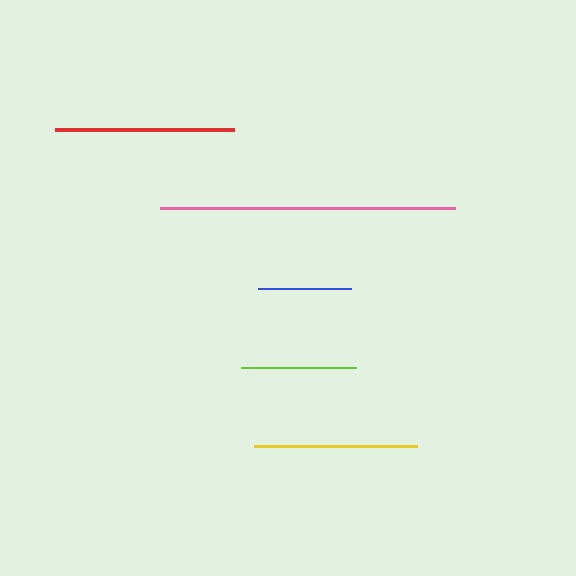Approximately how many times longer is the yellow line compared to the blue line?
The yellow line is approximately 1.8 times the length of the blue line.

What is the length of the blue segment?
The blue segment is approximately 92 pixels long.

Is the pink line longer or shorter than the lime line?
The pink line is longer than the lime line.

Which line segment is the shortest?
The blue line is the shortest at approximately 92 pixels.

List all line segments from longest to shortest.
From longest to shortest: pink, red, yellow, lime, blue.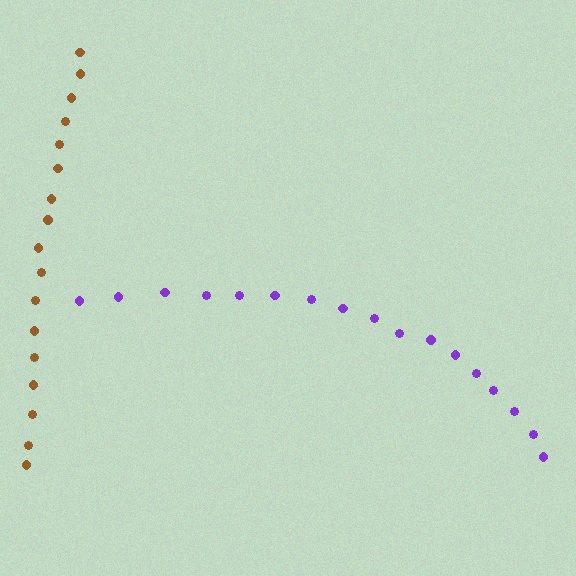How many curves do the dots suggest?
There are 2 distinct paths.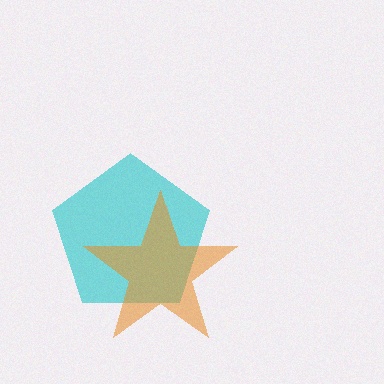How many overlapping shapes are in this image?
There are 2 overlapping shapes in the image.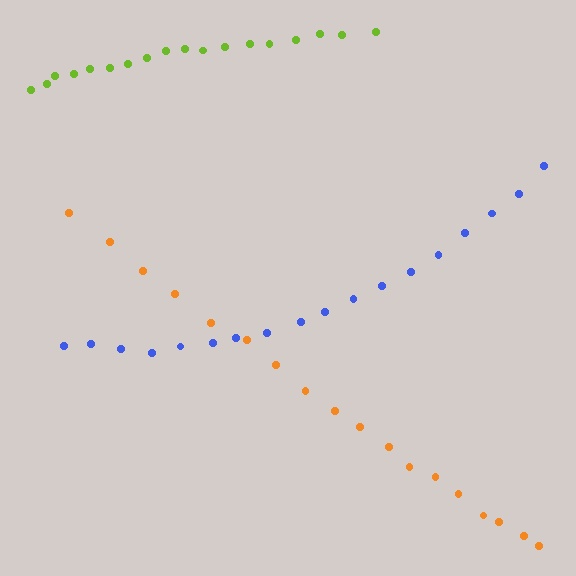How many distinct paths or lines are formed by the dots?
There are 3 distinct paths.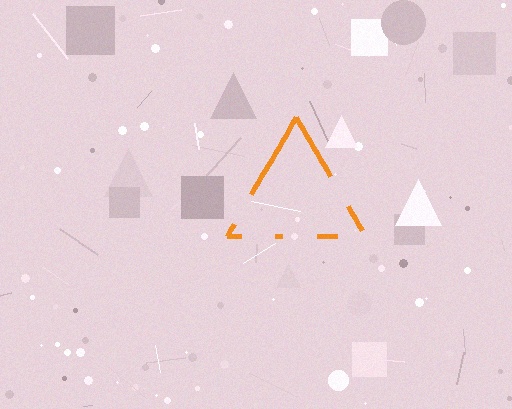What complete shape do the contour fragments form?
The contour fragments form a triangle.